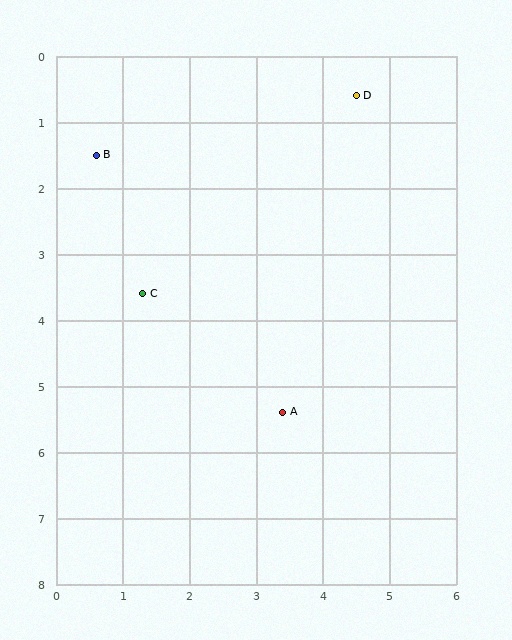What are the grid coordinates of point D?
Point D is at approximately (4.5, 0.6).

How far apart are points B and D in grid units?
Points B and D are about 4.0 grid units apart.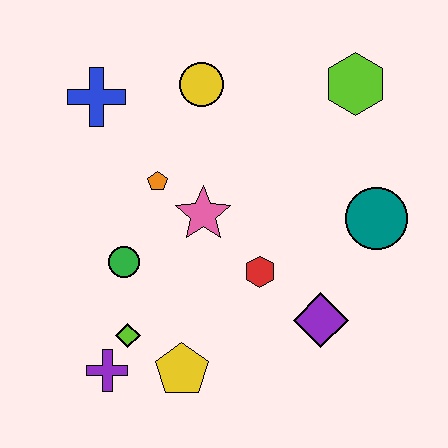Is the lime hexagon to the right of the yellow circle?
Yes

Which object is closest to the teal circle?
The purple diamond is closest to the teal circle.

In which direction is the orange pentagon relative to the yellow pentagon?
The orange pentagon is above the yellow pentagon.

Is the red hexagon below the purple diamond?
No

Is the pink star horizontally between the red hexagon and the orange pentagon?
Yes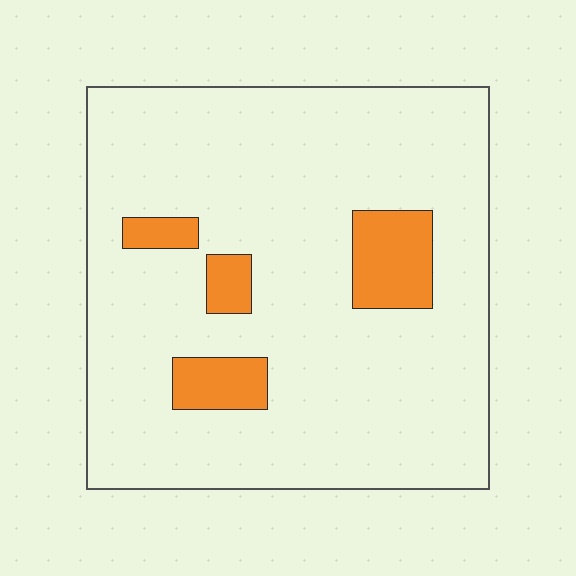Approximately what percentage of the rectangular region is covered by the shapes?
Approximately 10%.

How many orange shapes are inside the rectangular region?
4.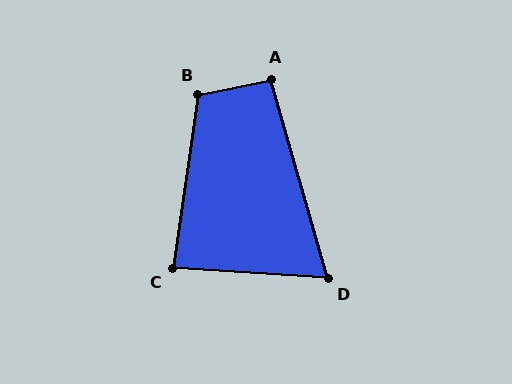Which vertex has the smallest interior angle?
D, at approximately 70 degrees.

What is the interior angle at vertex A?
Approximately 95 degrees (approximately right).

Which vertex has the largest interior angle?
B, at approximately 110 degrees.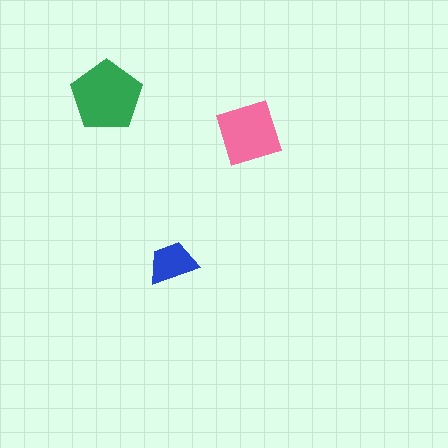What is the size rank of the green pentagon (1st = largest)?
1st.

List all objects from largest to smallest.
The green pentagon, the pink square, the blue trapezoid.